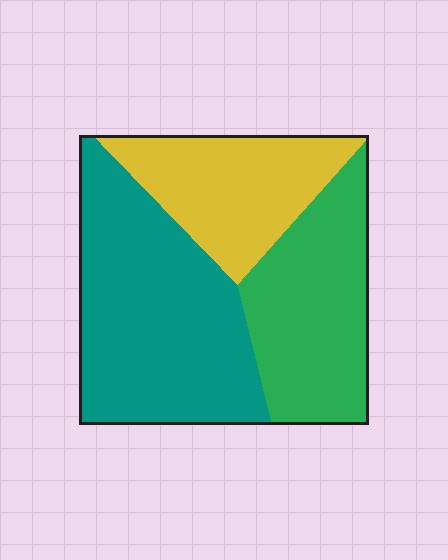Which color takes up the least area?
Yellow, at roughly 25%.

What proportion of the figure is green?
Green covers 31% of the figure.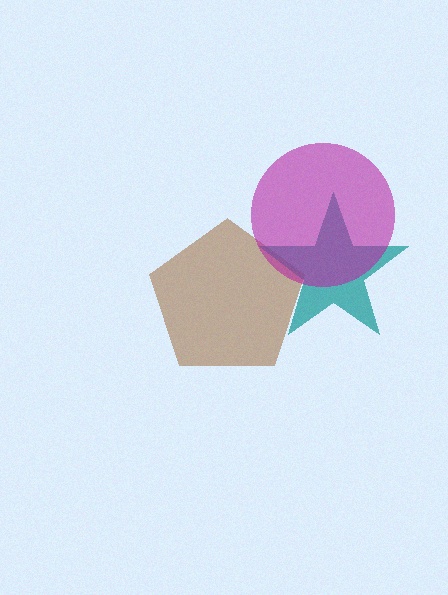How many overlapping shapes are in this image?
There are 3 overlapping shapes in the image.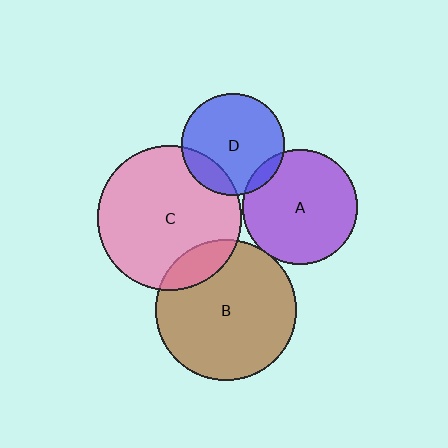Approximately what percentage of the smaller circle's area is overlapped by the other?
Approximately 10%.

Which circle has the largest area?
Circle C (pink).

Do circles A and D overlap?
Yes.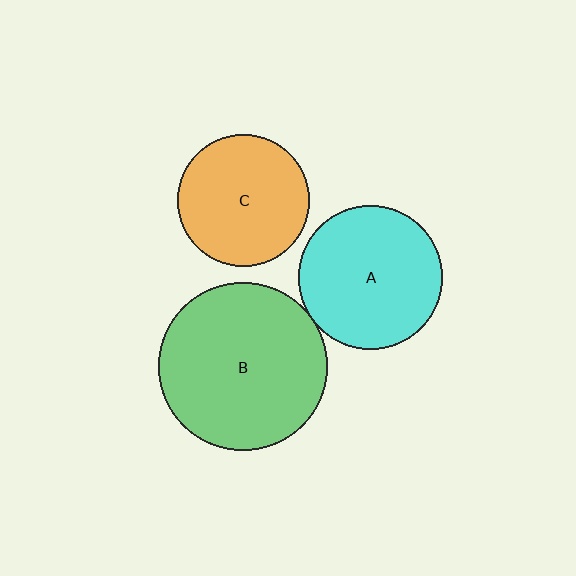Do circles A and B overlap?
Yes.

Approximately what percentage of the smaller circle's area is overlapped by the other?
Approximately 5%.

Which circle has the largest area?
Circle B (green).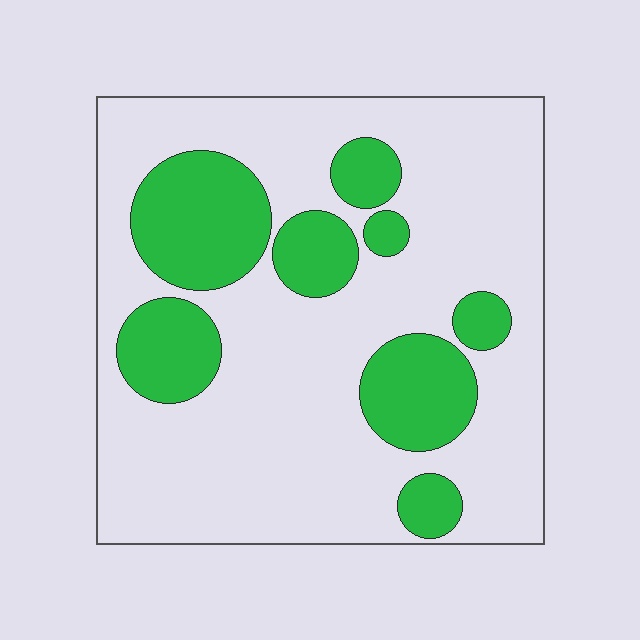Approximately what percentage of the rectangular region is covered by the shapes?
Approximately 25%.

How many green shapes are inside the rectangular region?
8.